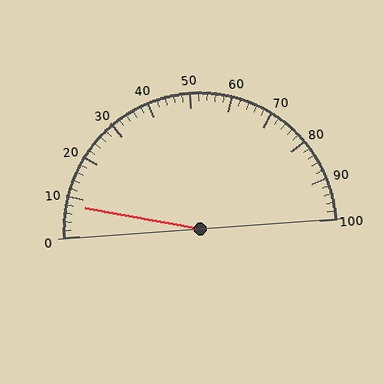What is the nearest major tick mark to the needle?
The nearest major tick mark is 10.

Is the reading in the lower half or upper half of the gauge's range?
The reading is in the lower half of the range (0 to 100).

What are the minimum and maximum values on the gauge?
The gauge ranges from 0 to 100.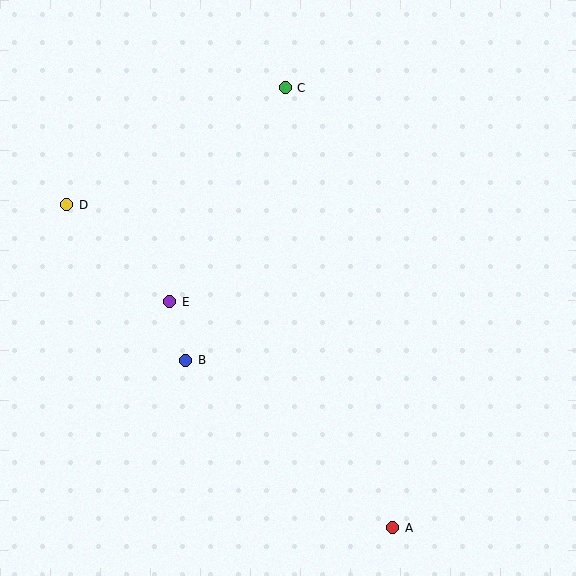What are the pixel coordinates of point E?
Point E is at (170, 302).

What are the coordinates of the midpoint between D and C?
The midpoint between D and C is at (176, 146).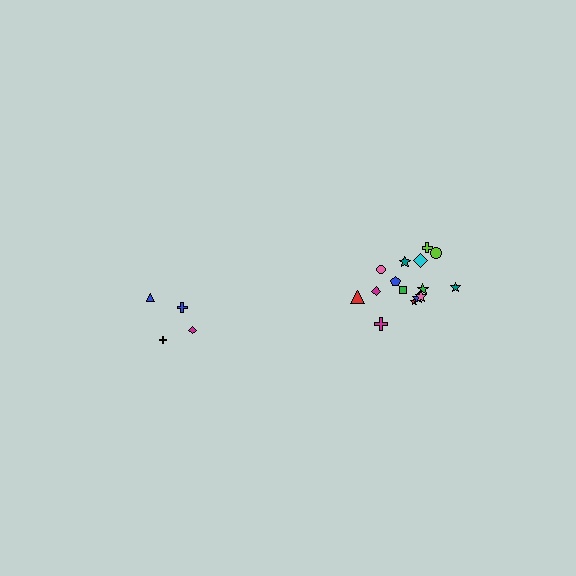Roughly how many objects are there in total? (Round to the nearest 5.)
Roughly 20 objects in total.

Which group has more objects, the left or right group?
The right group.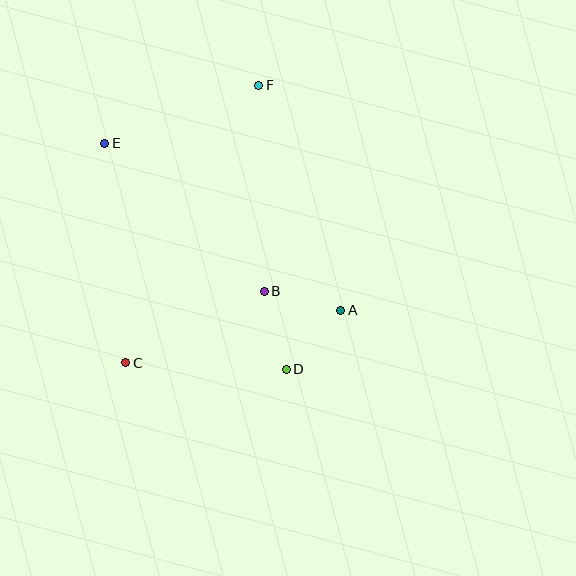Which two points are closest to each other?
Points A and B are closest to each other.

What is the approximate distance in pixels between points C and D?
The distance between C and D is approximately 160 pixels.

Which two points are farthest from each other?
Points C and F are farthest from each other.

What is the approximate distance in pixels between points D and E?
The distance between D and E is approximately 290 pixels.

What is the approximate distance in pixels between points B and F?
The distance between B and F is approximately 206 pixels.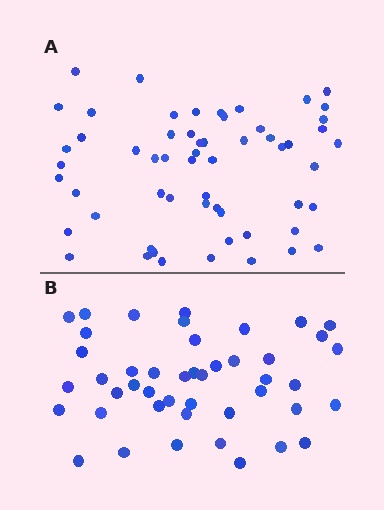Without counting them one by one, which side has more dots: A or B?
Region A (the top region) has more dots.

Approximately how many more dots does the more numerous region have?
Region A has approximately 15 more dots than region B.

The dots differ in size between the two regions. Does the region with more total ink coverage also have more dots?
No. Region B has more total ink coverage because its dots are larger, but region A actually contains more individual dots. Total area can be misleading — the number of items is what matters here.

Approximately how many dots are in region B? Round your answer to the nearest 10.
About 40 dots. (The exact count is 45, which rounds to 40.)